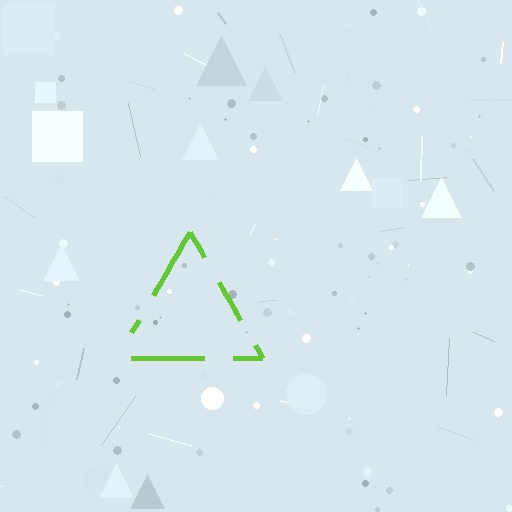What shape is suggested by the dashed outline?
The dashed outline suggests a triangle.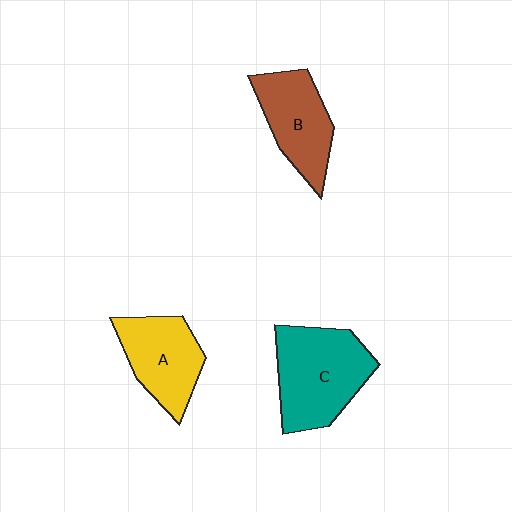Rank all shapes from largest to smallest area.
From largest to smallest: C (teal), A (yellow), B (brown).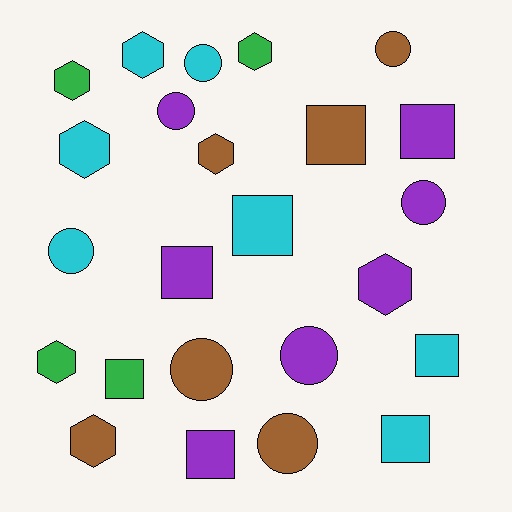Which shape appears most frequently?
Square, with 8 objects.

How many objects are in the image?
There are 24 objects.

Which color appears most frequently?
Cyan, with 7 objects.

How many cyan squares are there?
There are 3 cyan squares.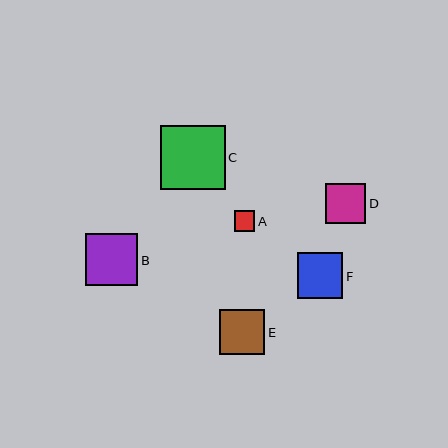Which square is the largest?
Square C is the largest with a size of approximately 65 pixels.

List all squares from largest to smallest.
From largest to smallest: C, B, F, E, D, A.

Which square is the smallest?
Square A is the smallest with a size of approximately 21 pixels.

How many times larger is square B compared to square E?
Square B is approximately 1.1 times the size of square E.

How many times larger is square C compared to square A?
Square C is approximately 3.1 times the size of square A.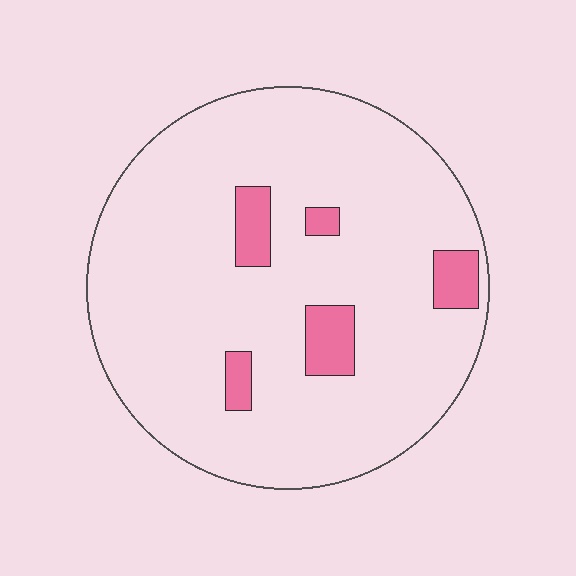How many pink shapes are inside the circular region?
5.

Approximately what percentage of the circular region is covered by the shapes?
Approximately 10%.